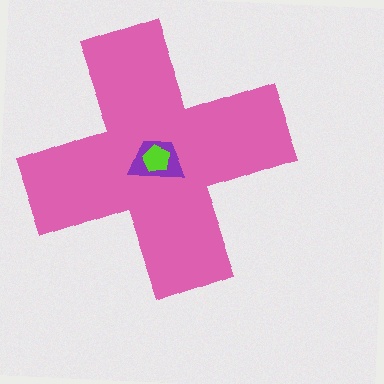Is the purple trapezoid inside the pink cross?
Yes.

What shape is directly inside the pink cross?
The purple trapezoid.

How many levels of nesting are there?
3.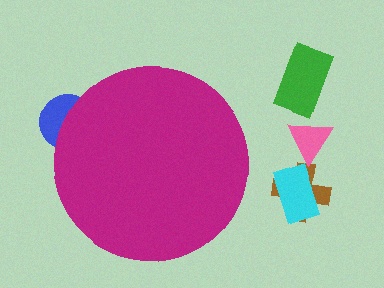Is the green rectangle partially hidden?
No, the green rectangle is fully visible.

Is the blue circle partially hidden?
Yes, the blue circle is partially hidden behind the magenta circle.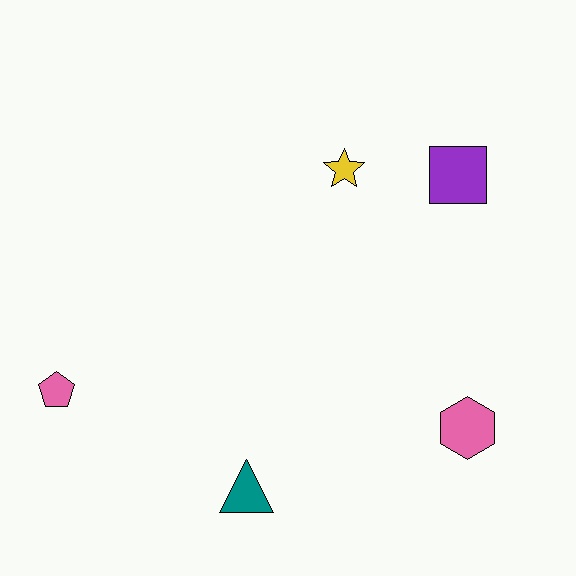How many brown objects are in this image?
There are no brown objects.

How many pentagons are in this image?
There is 1 pentagon.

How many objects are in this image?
There are 5 objects.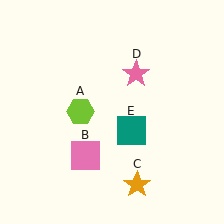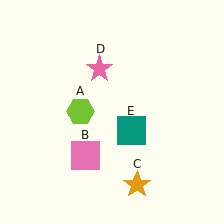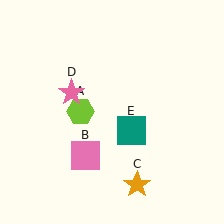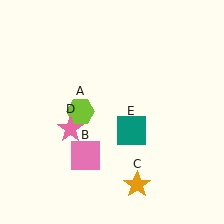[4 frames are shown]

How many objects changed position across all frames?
1 object changed position: pink star (object D).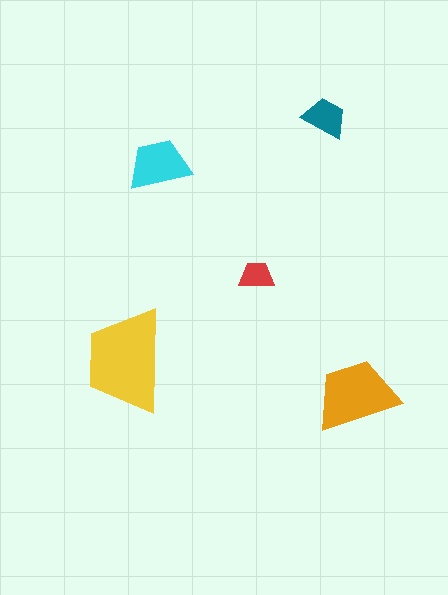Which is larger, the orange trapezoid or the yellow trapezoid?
The yellow one.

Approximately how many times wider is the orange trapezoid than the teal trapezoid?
About 2 times wider.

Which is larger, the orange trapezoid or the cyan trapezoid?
The orange one.